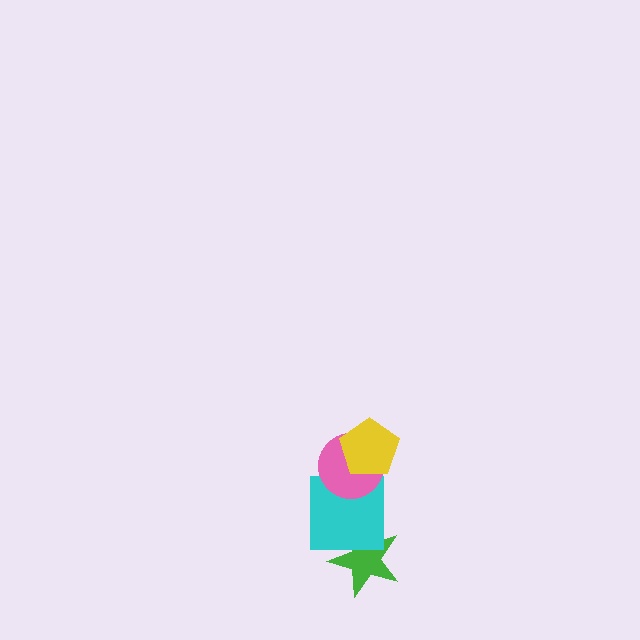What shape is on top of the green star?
The cyan square is on top of the green star.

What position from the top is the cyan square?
The cyan square is 3rd from the top.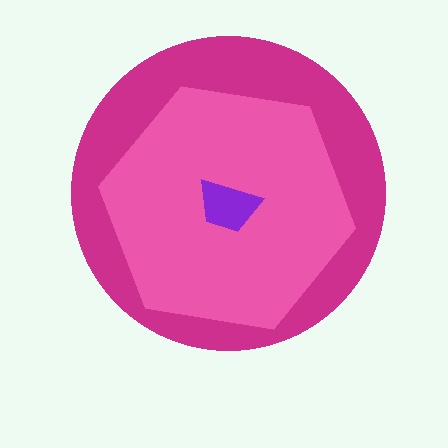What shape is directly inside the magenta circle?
The pink hexagon.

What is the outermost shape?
The magenta circle.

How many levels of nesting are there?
3.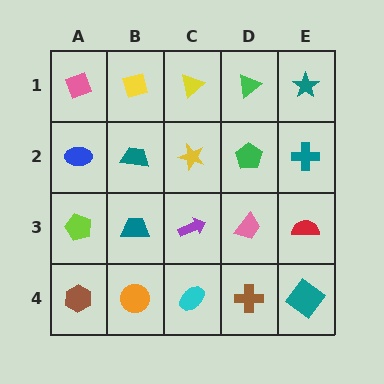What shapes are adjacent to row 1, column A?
A blue ellipse (row 2, column A), a yellow diamond (row 1, column B).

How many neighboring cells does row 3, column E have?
3.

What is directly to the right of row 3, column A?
A teal trapezoid.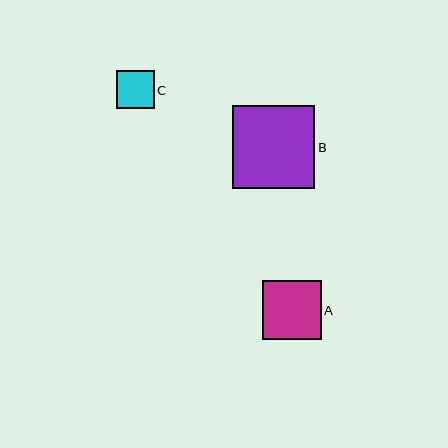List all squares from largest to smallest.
From largest to smallest: B, A, C.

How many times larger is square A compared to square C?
Square A is approximately 1.6 times the size of square C.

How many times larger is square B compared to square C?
Square B is approximately 2.2 times the size of square C.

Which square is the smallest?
Square C is the smallest with a size of approximately 38 pixels.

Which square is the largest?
Square B is the largest with a size of approximately 83 pixels.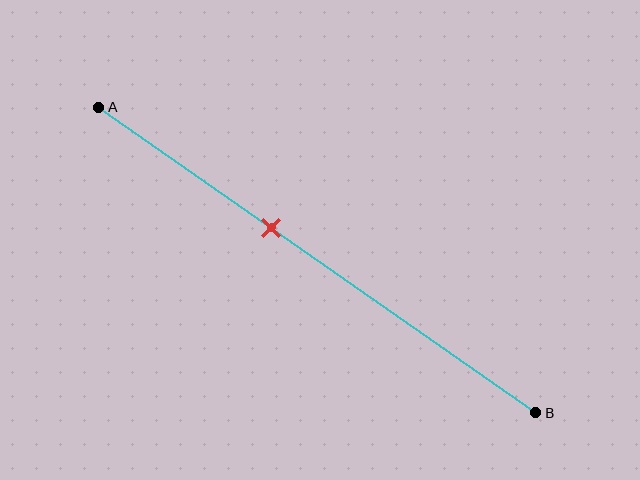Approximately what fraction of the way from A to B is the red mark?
The red mark is approximately 40% of the way from A to B.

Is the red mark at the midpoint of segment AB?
No, the mark is at about 40% from A, not at the 50% midpoint.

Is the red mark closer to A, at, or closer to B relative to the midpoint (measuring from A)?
The red mark is closer to point A than the midpoint of segment AB.